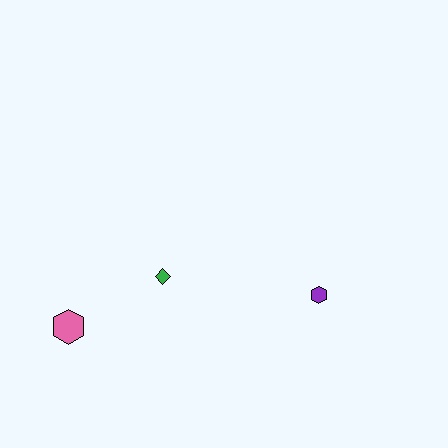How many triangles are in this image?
There are no triangles.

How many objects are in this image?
There are 3 objects.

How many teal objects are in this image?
There are no teal objects.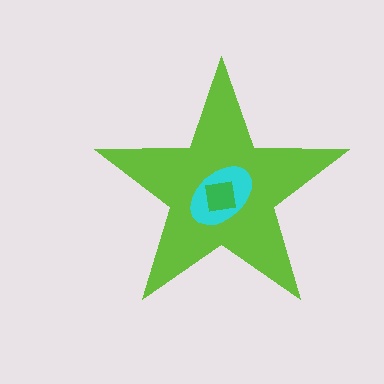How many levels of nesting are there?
3.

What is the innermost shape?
The green square.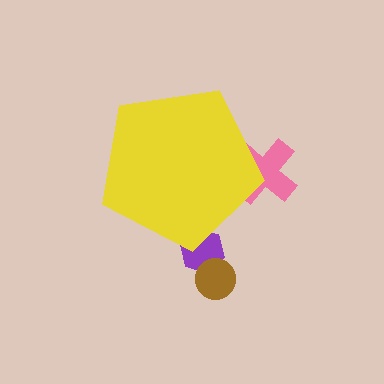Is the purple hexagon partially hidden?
Yes, the purple hexagon is partially hidden behind the yellow pentagon.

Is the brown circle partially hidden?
No, the brown circle is fully visible.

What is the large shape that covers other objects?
A yellow pentagon.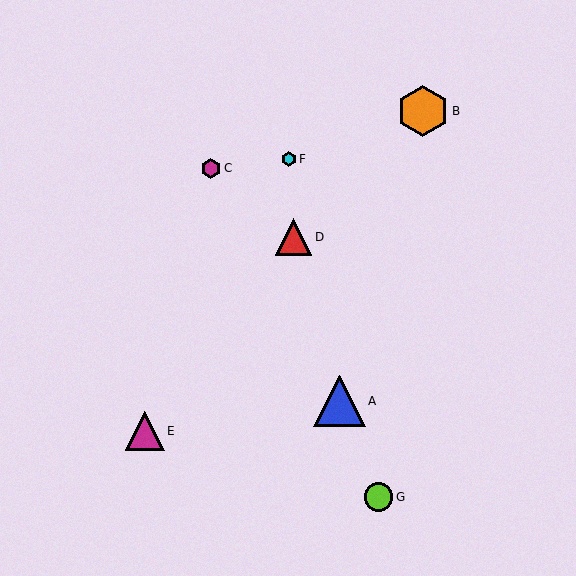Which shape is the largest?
The orange hexagon (labeled B) is the largest.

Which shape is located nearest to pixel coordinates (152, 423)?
The magenta triangle (labeled E) at (145, 431) is nearest to that location.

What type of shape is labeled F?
Shape F is a cyan hexagon.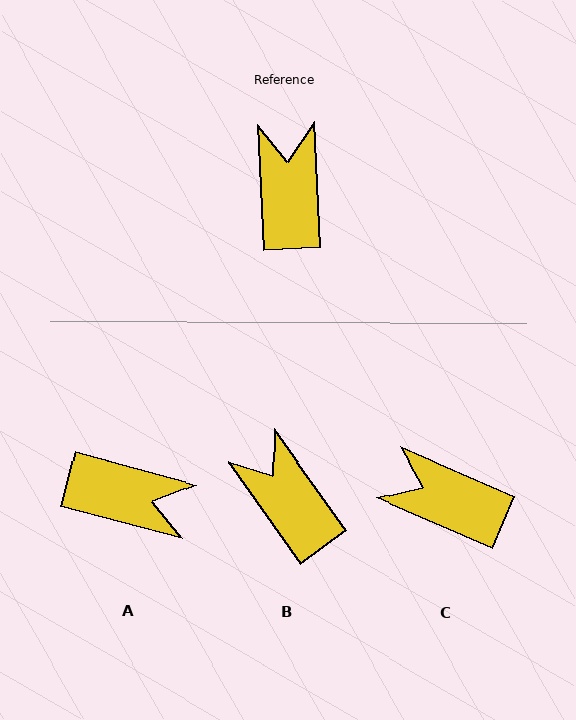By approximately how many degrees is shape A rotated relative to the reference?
Approximately 108 degrees clockwise.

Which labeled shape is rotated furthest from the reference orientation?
A, about 108 degrees away.